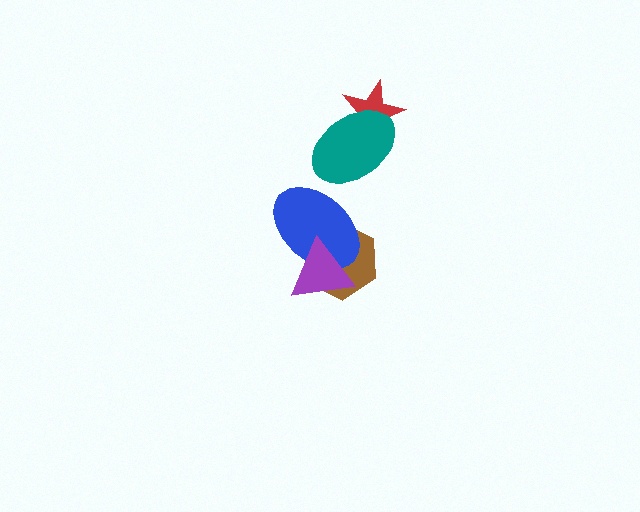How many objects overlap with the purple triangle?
2 objects overlap with the purple triangle.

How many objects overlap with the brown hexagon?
2 objects overlap with the brown hexagon.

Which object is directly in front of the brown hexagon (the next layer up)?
The blue ellipse is directly in front of the brown hexagon.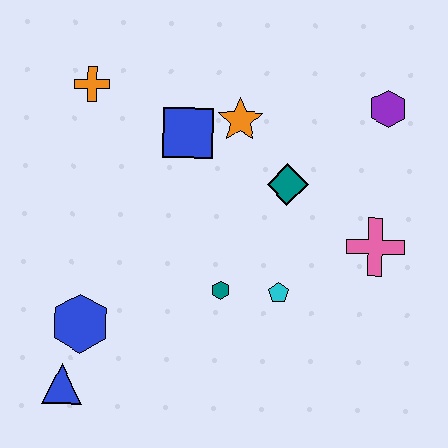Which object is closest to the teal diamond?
The orange star is closest to the teal diamond.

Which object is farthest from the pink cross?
The blue triangle is farthest from the pink cross.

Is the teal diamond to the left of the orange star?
No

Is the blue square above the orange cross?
No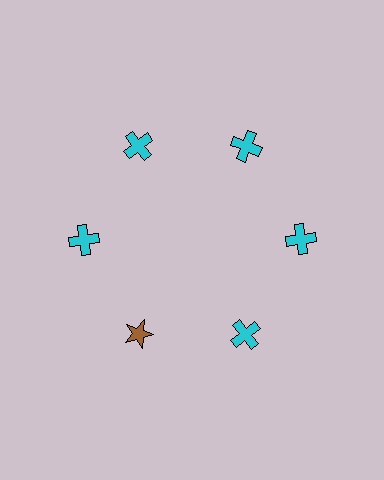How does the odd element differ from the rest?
It differs in both color (brown instead of cyan) and shape (star instead of cross).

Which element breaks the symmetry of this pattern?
The brown star at roughly the 7 o'clock position breaks the symmetry. All other shapes are cyan crosses.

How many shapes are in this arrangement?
There are 6 shapes arranged in a ring pattern.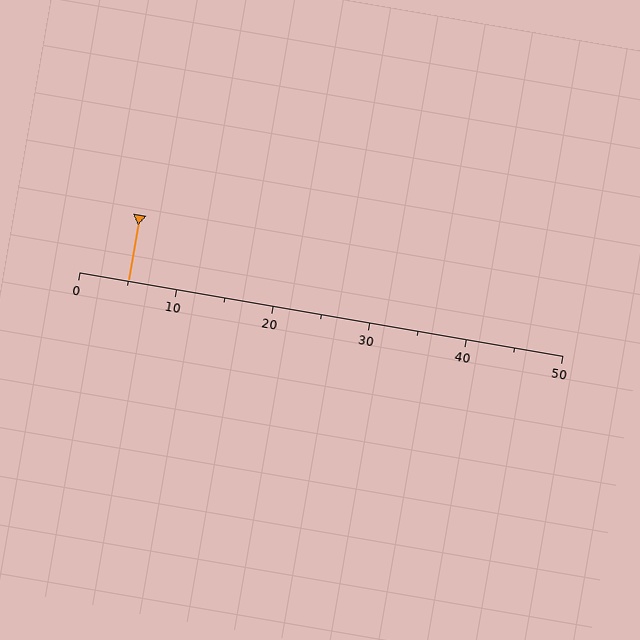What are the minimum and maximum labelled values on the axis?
The axis runs from 0 to 50.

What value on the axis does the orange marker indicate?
The marker indicates approximately 5.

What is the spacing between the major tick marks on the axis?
The major ticks are spaced 10 apart.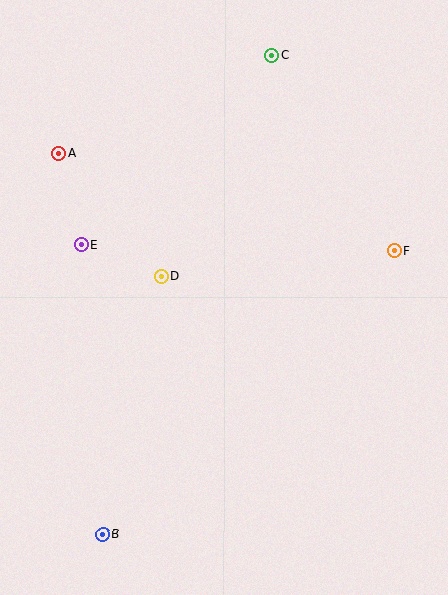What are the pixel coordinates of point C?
Point C is at (271, 56).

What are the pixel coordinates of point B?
Point B is at (103, 534).